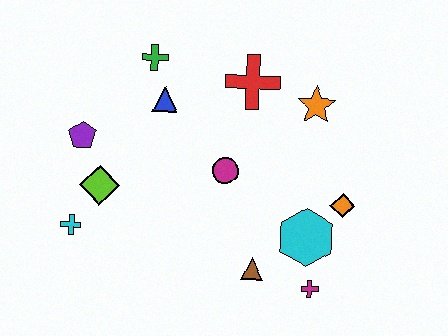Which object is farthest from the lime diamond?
The orange diamond is farthest from the lime diamond.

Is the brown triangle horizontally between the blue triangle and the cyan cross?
No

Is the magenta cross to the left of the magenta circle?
No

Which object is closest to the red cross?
The orange star is closest to the red cross.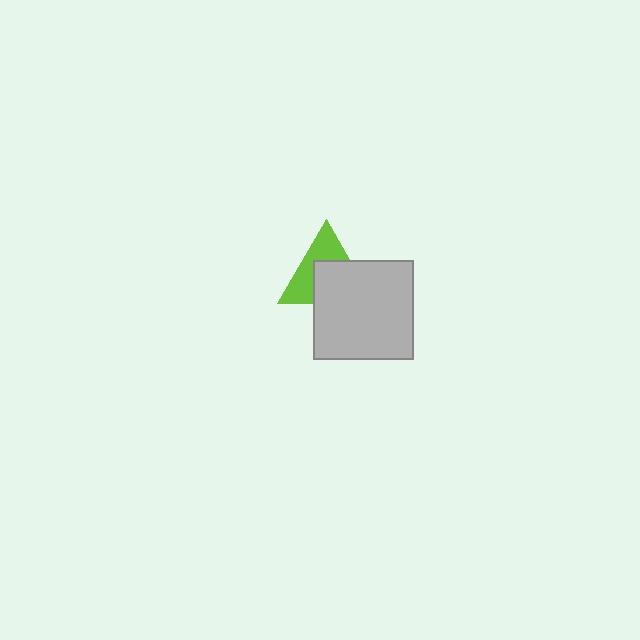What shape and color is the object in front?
The object in front is a light gray square.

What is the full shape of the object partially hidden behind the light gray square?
The partially hidden object is a lime triangle.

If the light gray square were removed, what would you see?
You would see the complete lime triangle.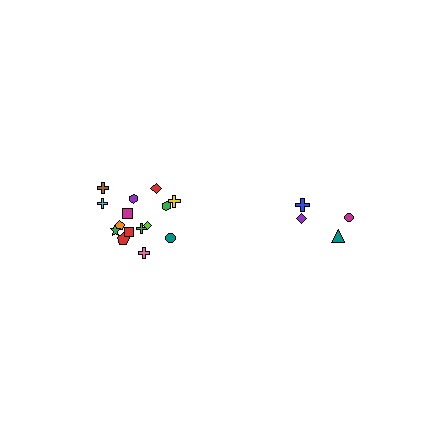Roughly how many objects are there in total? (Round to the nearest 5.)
Roughly 20 objects in total.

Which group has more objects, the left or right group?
The left group.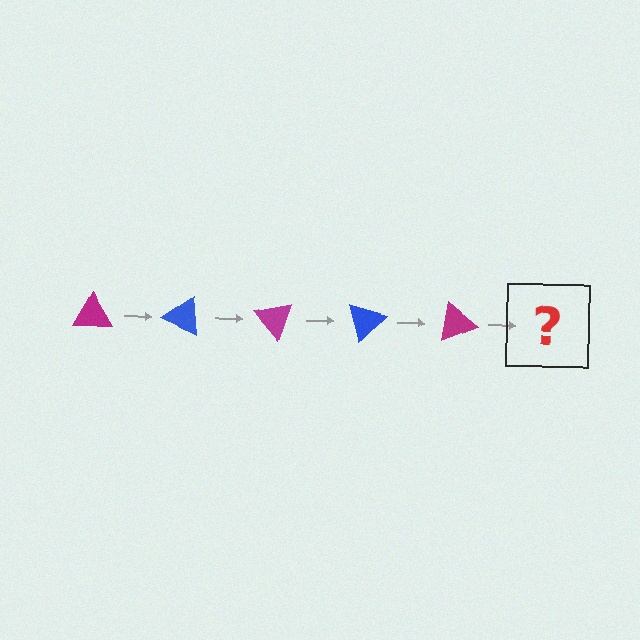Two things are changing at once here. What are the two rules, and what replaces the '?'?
The two rules are that it rotates 25 degrees each step and the color cycles through magenta and blue. The '?' should be a blue triangle, rotated 125 degrees from the start.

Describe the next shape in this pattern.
It should be a blue triangle, rotated 125 degrees from the start.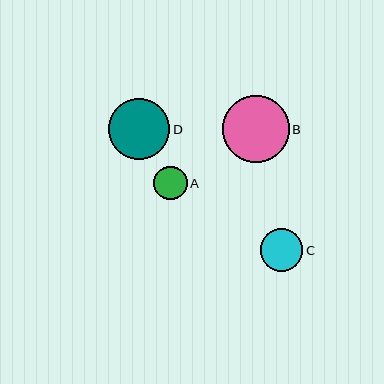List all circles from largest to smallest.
From largest to smallest: B, D, C, A.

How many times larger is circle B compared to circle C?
Circle B is approximately 1.6 times the size of circle C.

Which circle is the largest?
Circle B is the largest with a size of approximately 67 pixels.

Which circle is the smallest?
Circle A is the smallest with a size of approximately 33 pixels.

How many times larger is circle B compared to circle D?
Circle B is approximately 1.1 times the size of circle D.